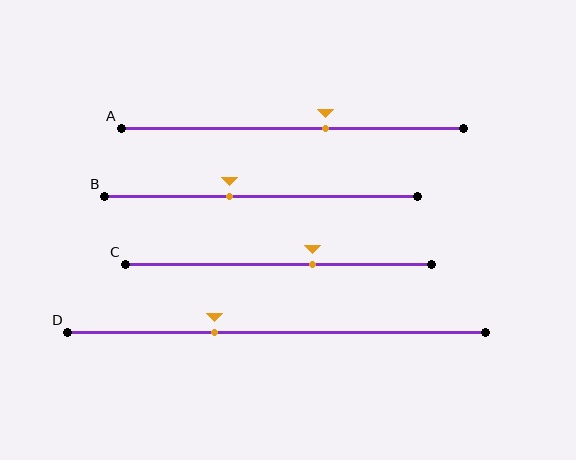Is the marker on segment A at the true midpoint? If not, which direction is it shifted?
No, the marker on segment A is shifted to the right by about 10% of the segment length.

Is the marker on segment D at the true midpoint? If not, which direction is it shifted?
No, the marker on segment D is shifted to the left by about 15% of the segment length.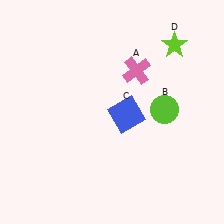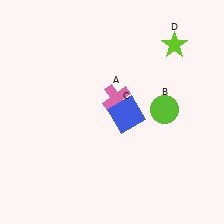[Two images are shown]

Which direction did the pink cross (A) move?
The pink cross (A) moved down.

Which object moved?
The pink cross (A) moved down.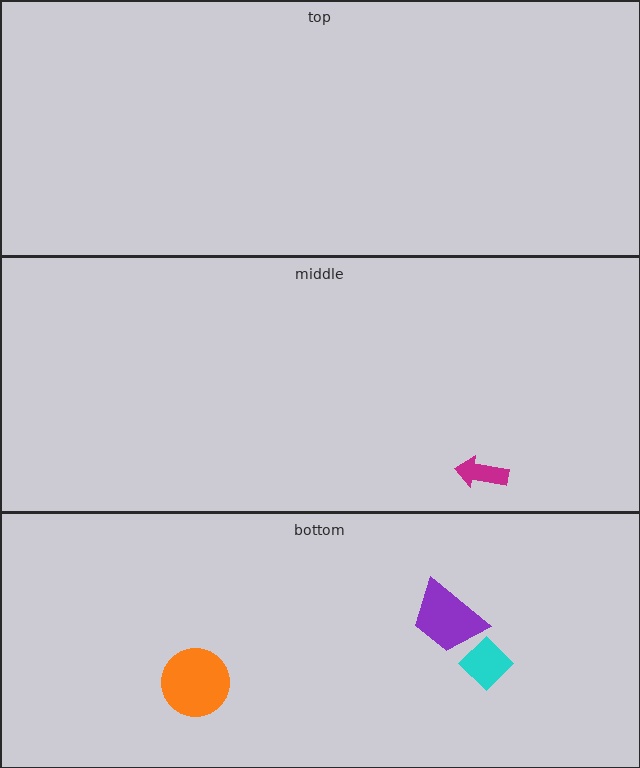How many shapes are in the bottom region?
3.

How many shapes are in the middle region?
1.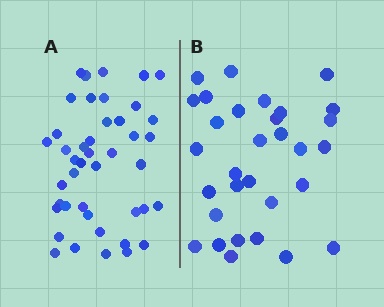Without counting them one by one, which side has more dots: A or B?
Region A (the left region) has more dots.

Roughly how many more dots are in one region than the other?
Region A has roughly 12 or so more dots than region B.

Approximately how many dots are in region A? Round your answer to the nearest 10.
About 40 dots. (The exact count is 43, which rounds to 40.)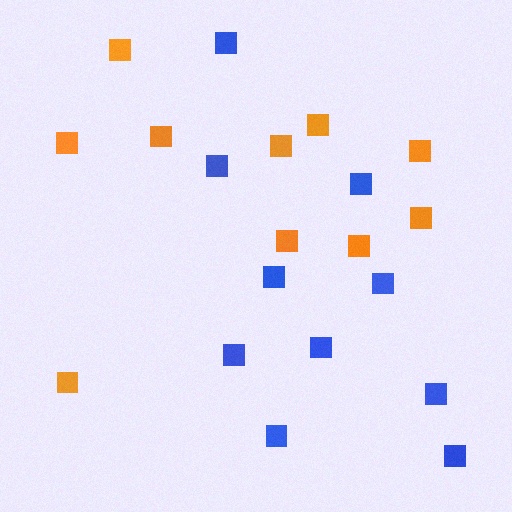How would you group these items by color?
There are 2 groups: one group of orange squares (10) and one group of blue squares (10).